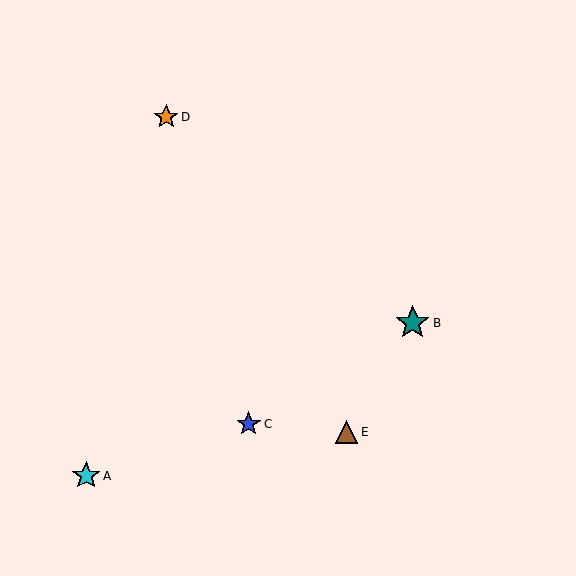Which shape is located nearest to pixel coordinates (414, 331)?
The teal star (labeled B) at (413, 323) is nearest to that location.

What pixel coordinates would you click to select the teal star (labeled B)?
Click at (413, 323) to select the teal star B.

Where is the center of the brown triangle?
The center of the brown triangle is at (347, 432).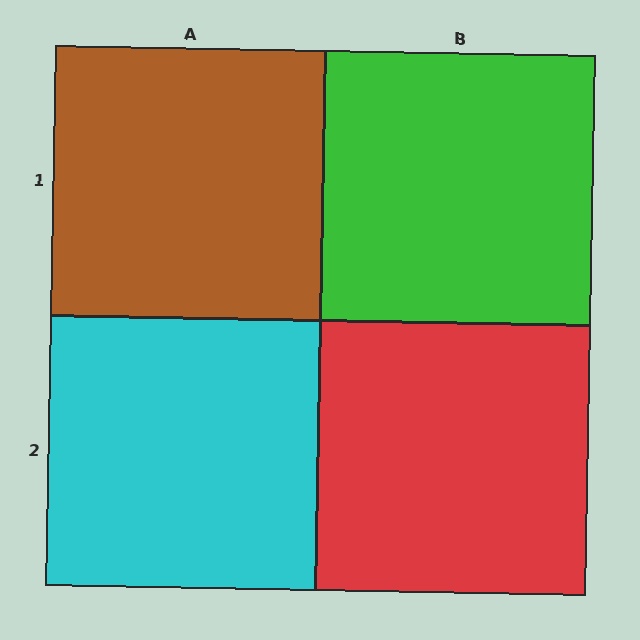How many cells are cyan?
1 cell is cyan.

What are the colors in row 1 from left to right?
Brown, green.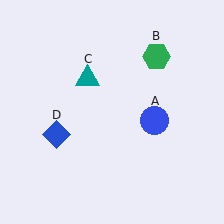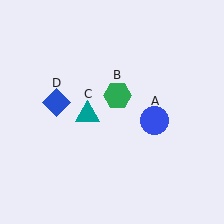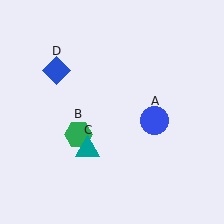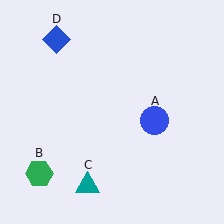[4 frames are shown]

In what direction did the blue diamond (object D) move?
The blue diamond (object D) moved up.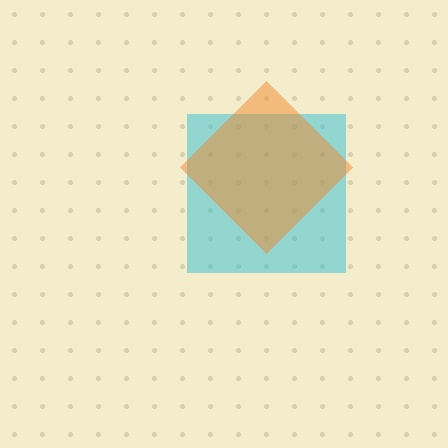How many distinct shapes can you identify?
There are 2 distinct shapes: a cyan square, an orange diamond.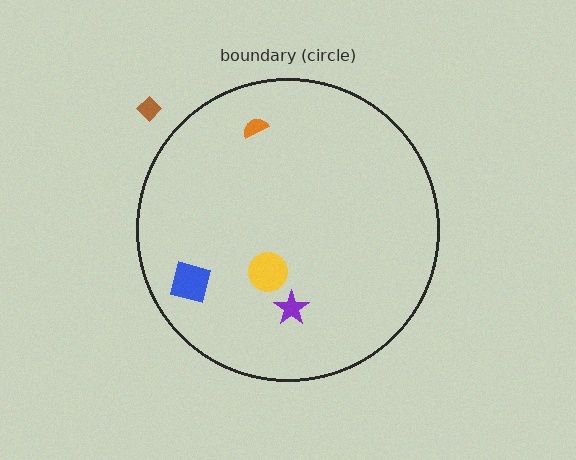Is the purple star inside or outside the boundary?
Inside.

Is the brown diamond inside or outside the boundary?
Outside.